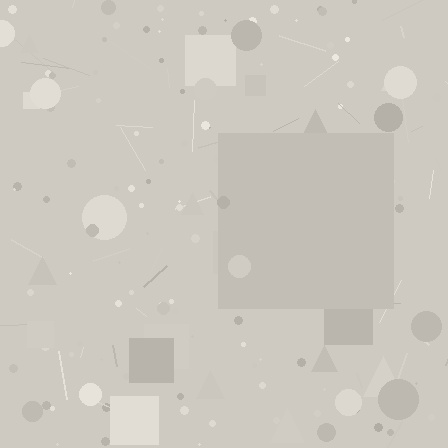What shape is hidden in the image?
A square is hidden in the image.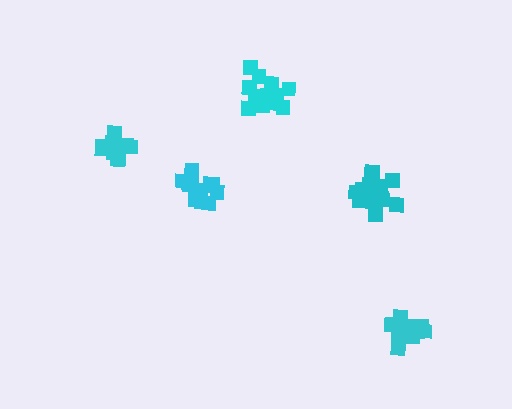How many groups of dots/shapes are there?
There are 5 groups.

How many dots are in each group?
Group 1: 13 dots, Group 2: 17 dots, Group 3: 16 dots, Group 4: 14 dots, Group 5: 12 dots (72 total).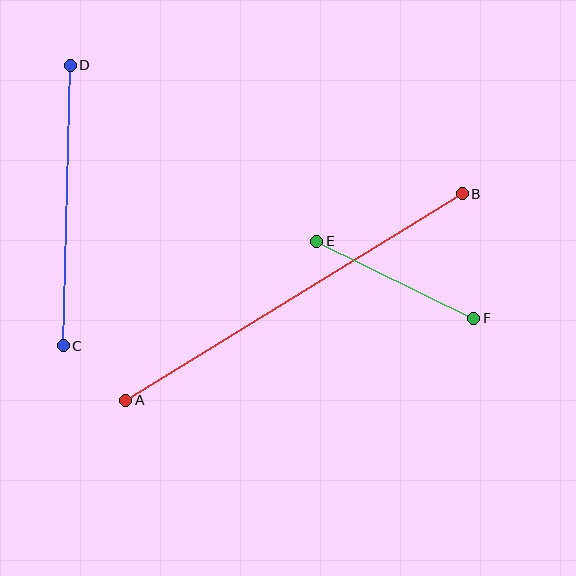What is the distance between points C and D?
The distance is approximately 281 pixels.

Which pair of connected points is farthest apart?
Points A and B are farthest apart.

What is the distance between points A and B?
The distance is approximately 394 pixels.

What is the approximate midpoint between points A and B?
The midpoint is at approximately (294, 297) pixels.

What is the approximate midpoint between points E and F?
The midpoint is at approximately (395, 280) pixels.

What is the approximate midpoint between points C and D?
The midpoint is at approximately (67, 205) pixels.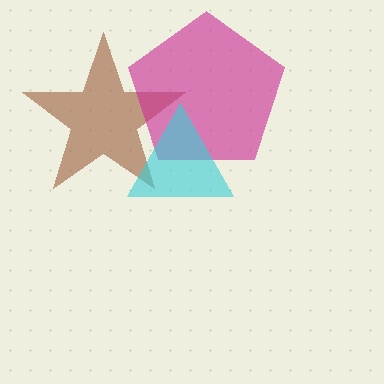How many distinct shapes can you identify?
There are 3 distinct shapes: a brown star, a magenta pentagon, a cyan triangle.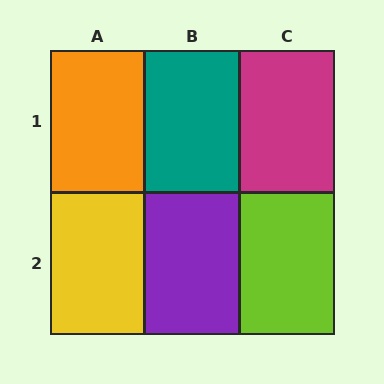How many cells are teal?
1 cell is teal.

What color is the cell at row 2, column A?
Yellow.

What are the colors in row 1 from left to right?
Orange, teal, magenta.